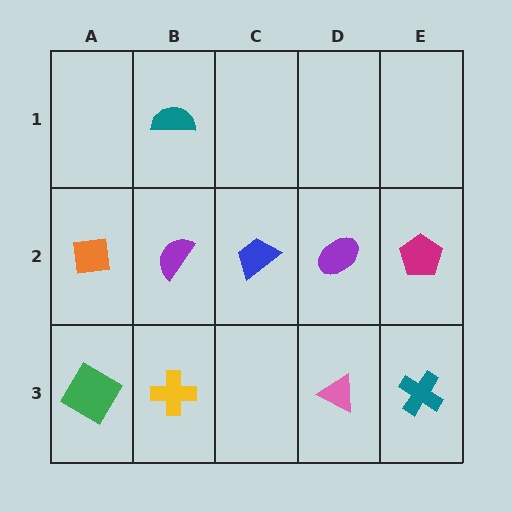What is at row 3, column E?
A teal cross.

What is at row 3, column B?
A yellow cross.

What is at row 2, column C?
A blue trapezoid.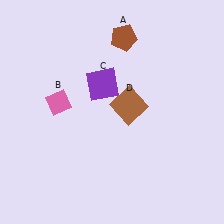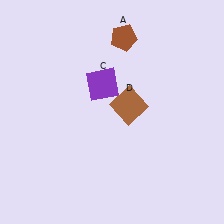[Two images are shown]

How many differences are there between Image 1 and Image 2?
There is 1 difference between the two images.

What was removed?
The pink diamond (B) was removed in Image 2.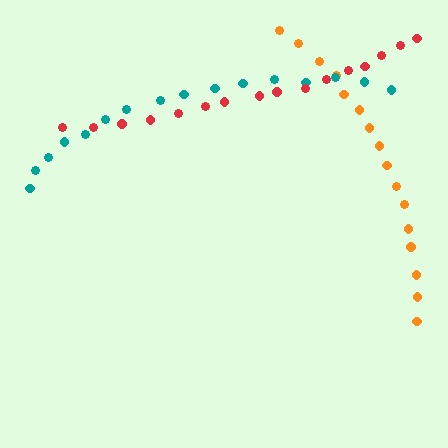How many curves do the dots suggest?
There are 3 distinct paths.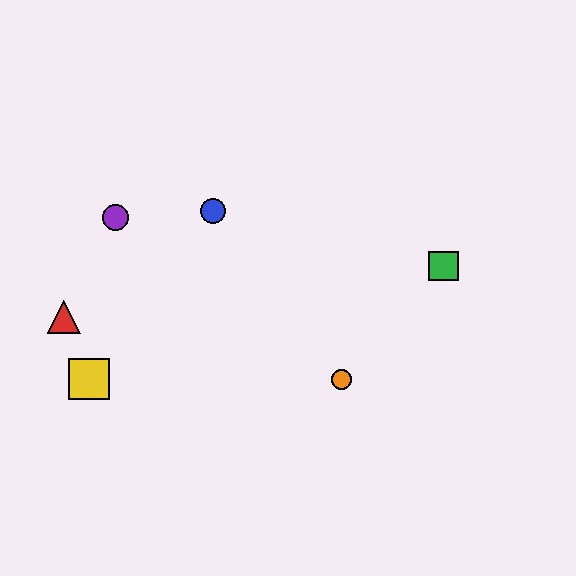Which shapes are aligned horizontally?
The yellow square, the orange circle are aligned horizontally.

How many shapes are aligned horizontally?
2 shapes (the yellow square, the orange circle) are aligned horizontally.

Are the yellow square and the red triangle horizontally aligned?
No, the yellow square is at y≈379 and the red triangle is at y≈317.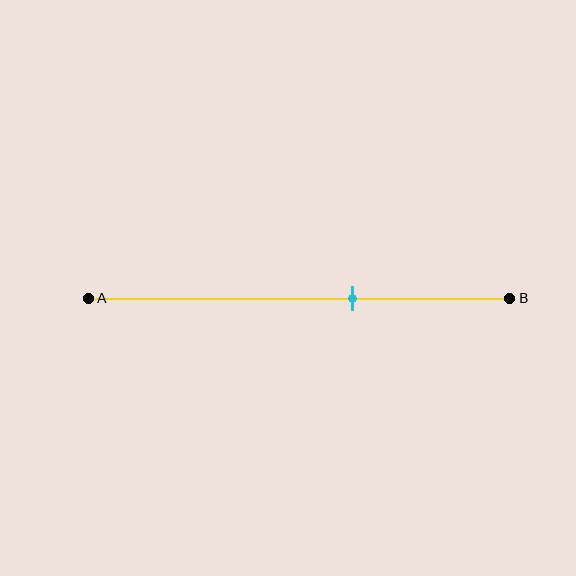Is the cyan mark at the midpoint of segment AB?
No, the mark is at about 65% from A, not at the 50% midpoint.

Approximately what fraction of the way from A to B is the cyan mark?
The cyan mark is approximately 65% of the way from A to B.